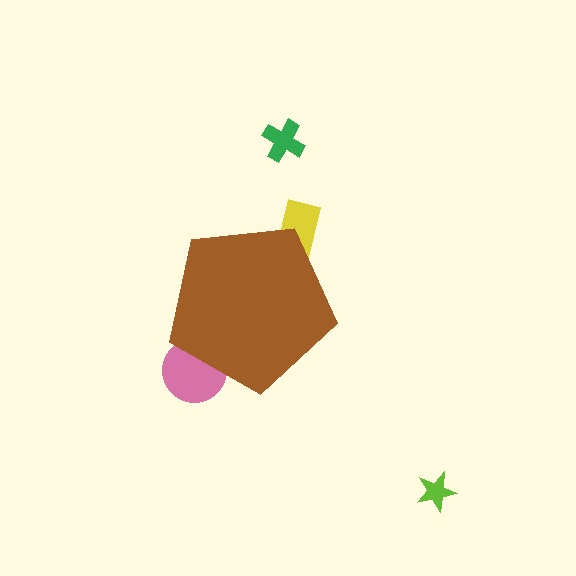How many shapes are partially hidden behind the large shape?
2 shapes are partially hidden.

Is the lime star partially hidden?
No, the lime star is fully visible.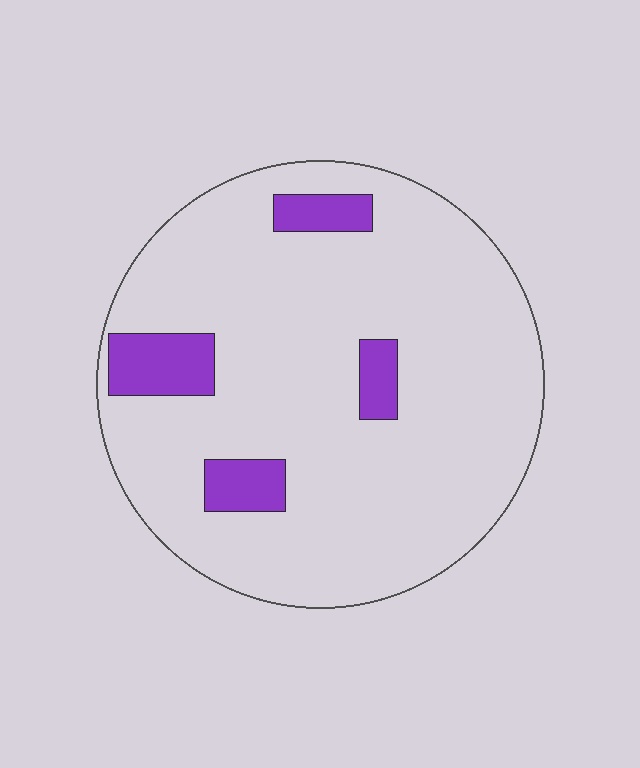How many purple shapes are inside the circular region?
4.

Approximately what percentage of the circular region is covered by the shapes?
Approximately 10%.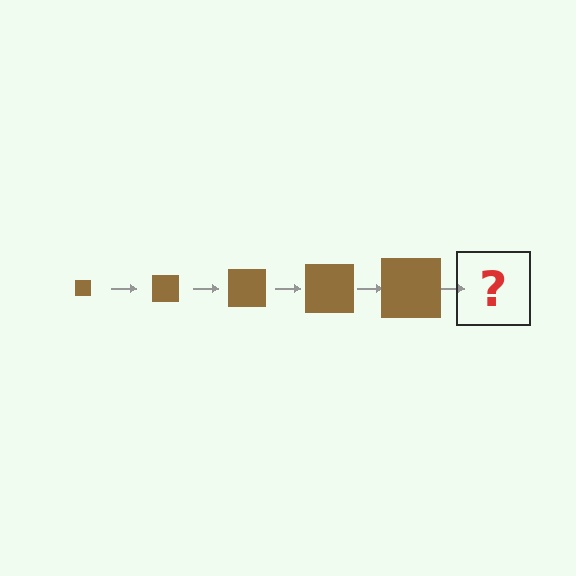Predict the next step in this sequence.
The next step is a brown square, larger than the previous one.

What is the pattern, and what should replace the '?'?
The pattern is that the square gets progressively larger each step. The '?' should be a brown square, larger than the previous one.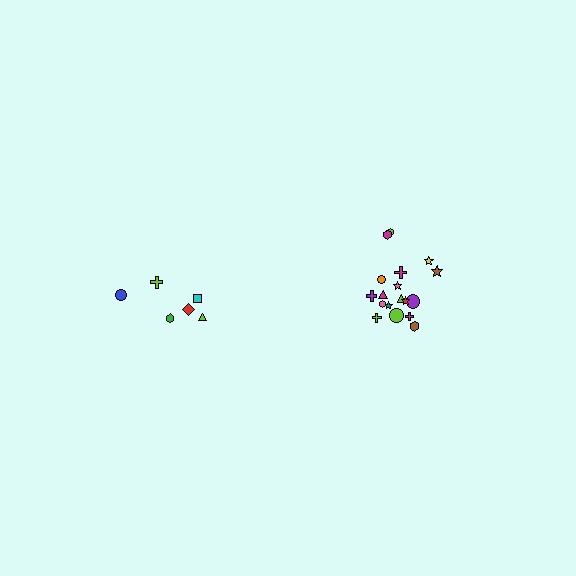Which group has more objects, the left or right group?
The right group.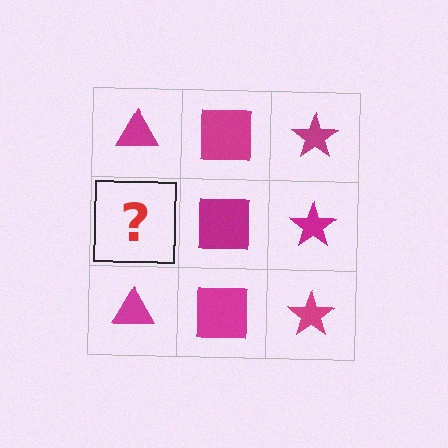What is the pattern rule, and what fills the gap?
The rule is that each column has a consistent shape. The gap should be filled with a magenta triangle.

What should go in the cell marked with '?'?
The missing cell should contain a magenta triangle.